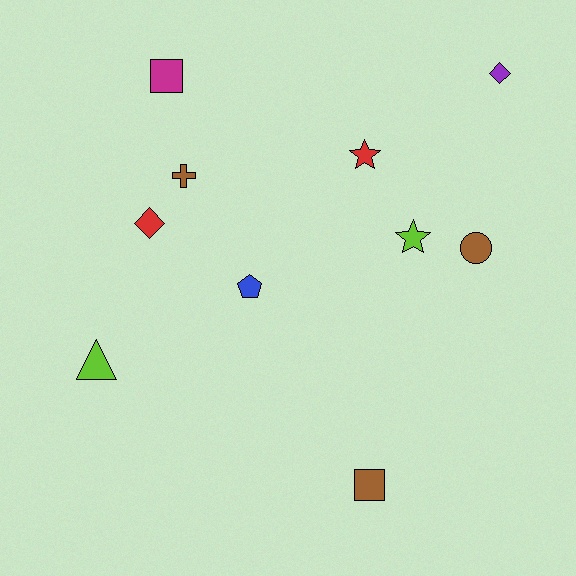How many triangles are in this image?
There is 1 triangle.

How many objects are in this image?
There are 10 objects.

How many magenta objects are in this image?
There is 1 magenta object.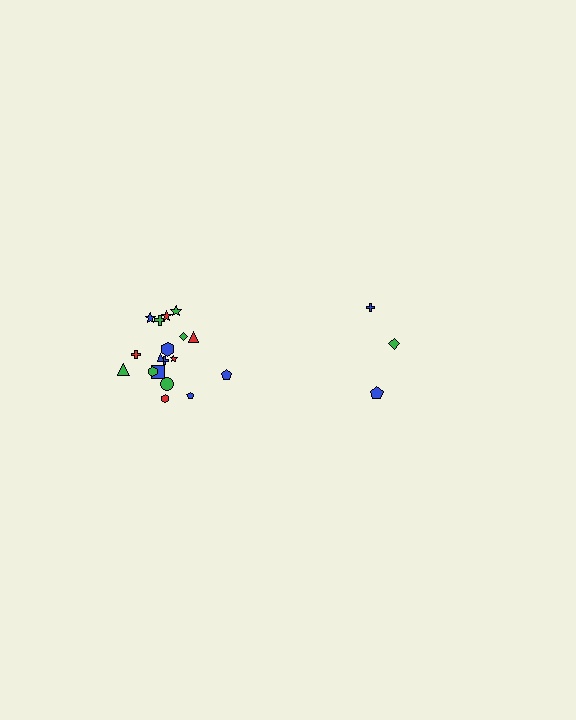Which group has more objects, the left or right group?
The left group.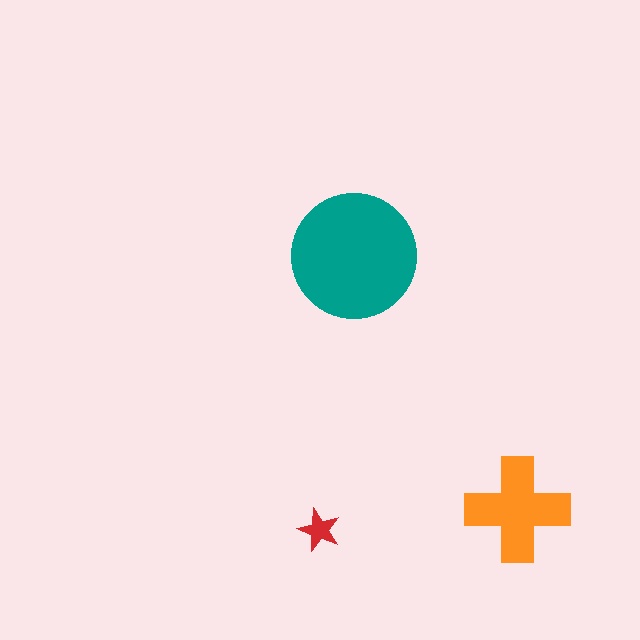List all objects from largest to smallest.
The teal circle, the orange cross, the red star.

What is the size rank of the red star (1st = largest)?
3rd.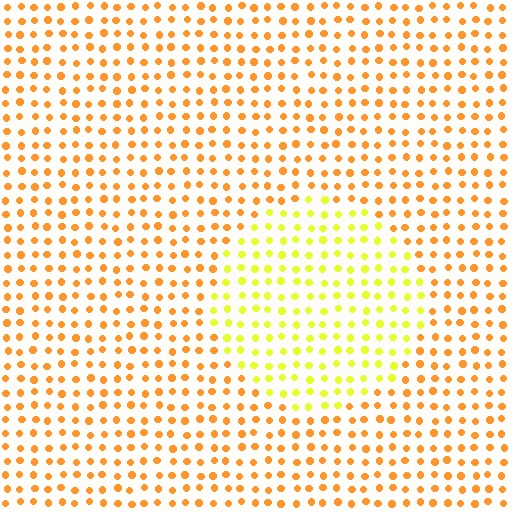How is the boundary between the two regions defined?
The boundary is defined purely by a slight shift in hue (about 37 degrees). Spacing, size, and orientation are identical on both sides.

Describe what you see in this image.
The image is filled with small orange elements in a uniform arrangement. A circle-shaped region is visible where the elements are tinted to a slightly different hue, forming a subtle color boundary.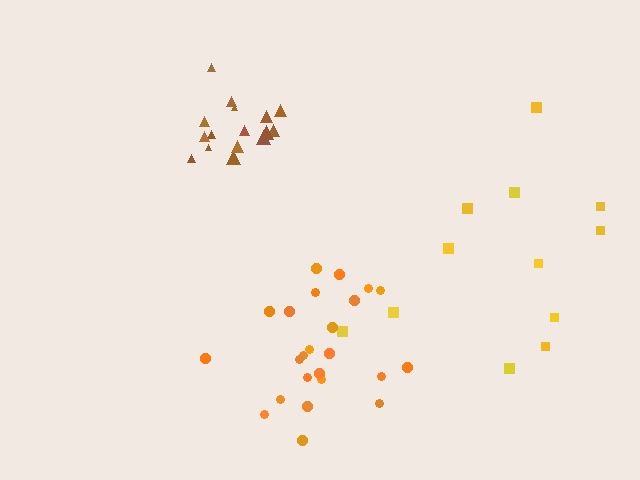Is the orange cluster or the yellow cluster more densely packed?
Orange.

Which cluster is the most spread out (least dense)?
Yellow.